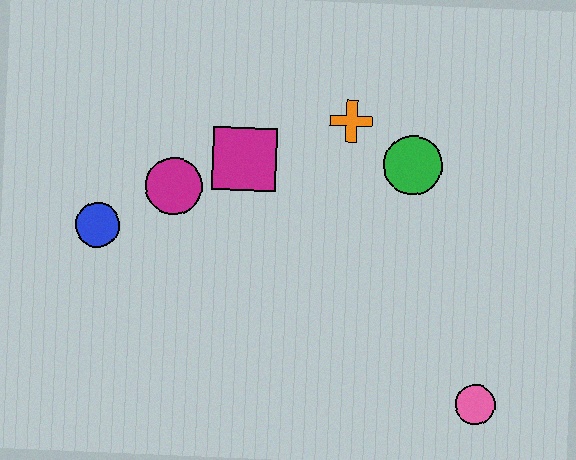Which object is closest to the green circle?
The orange cross is closest to the green circle.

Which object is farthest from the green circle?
The blue circle is farthest from the green circle.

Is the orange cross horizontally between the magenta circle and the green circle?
Yes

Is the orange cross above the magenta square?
Yes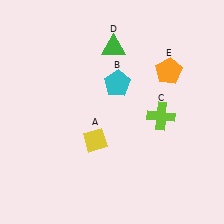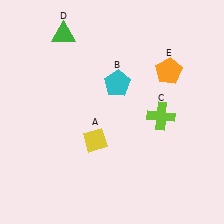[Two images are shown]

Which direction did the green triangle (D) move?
The green triangle (D) moved left.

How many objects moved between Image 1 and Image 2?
1 object moved between the two images.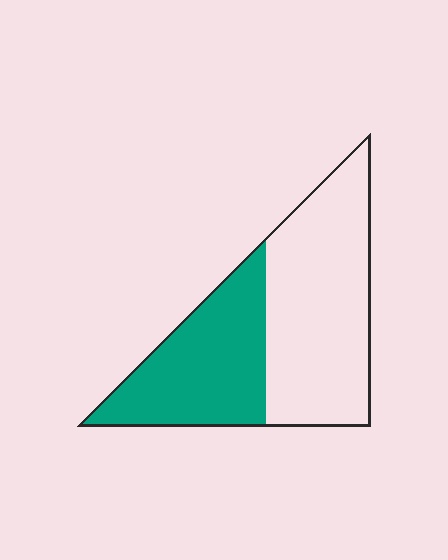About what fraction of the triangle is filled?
About two fifths (2/5).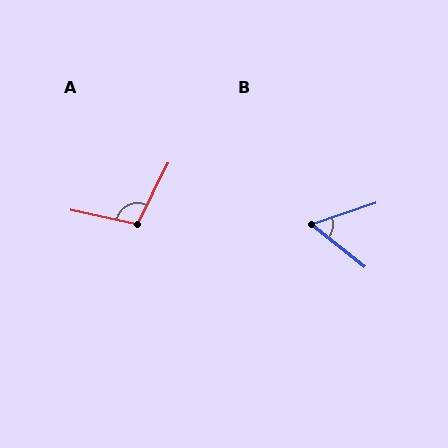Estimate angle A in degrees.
Approximately 104 degrees.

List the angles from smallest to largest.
B (56°), A (104°).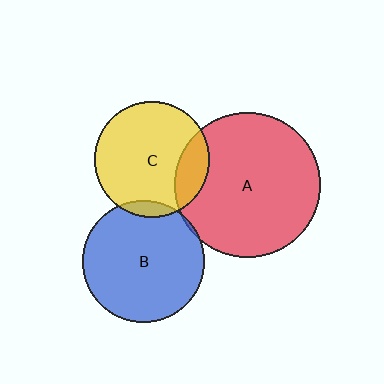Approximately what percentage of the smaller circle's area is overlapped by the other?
Approximately 15%.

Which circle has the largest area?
Circle A (red).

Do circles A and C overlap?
Yes.